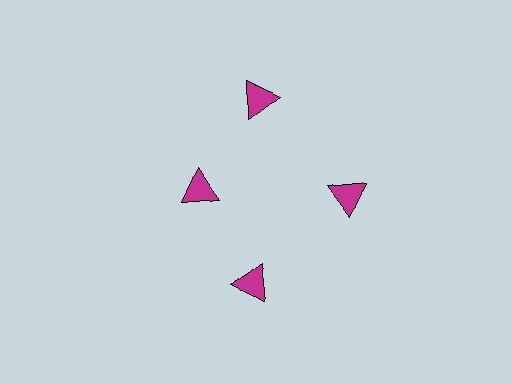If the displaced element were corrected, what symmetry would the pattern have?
It would have 4-fold rotational symmetry — the pattern would map onto itself every 90 degrees.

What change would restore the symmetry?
The symmetry would be restored by moving it outward, back onto the ring so that all 4 triangles sit at equal angles and equal distance from the center.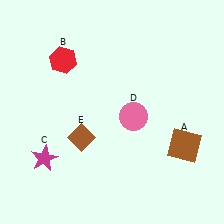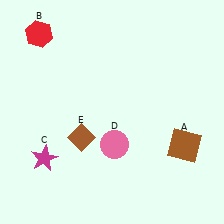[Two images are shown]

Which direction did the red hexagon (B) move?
The red hexagon (B) moved up.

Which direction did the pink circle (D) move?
The pink circle (D) moved down.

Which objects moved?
The objects that moved are: the red hexagon (B), the pink circle (D).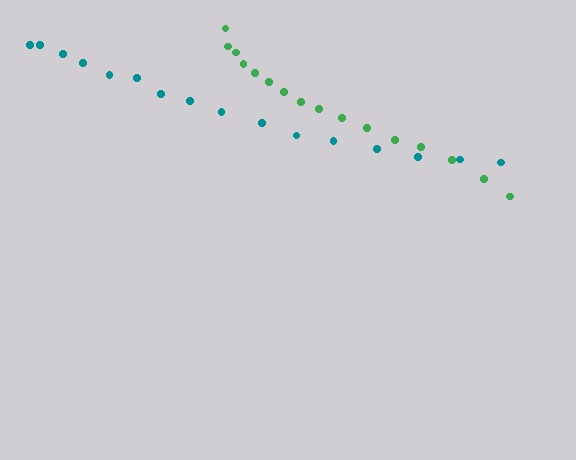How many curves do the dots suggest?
There are 2 distinct paths.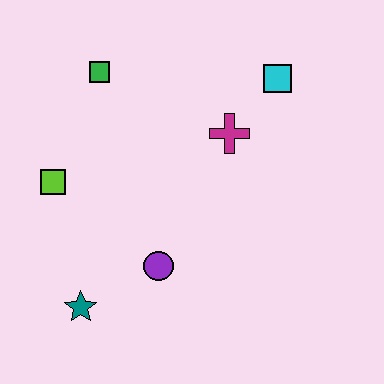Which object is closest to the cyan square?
The magenta cross is closest to the cyan square.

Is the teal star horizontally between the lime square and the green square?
Yes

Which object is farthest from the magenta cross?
The teal star is farthest from the magenta cross.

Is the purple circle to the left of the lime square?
No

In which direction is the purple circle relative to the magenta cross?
The purple circle is below the magenta cross.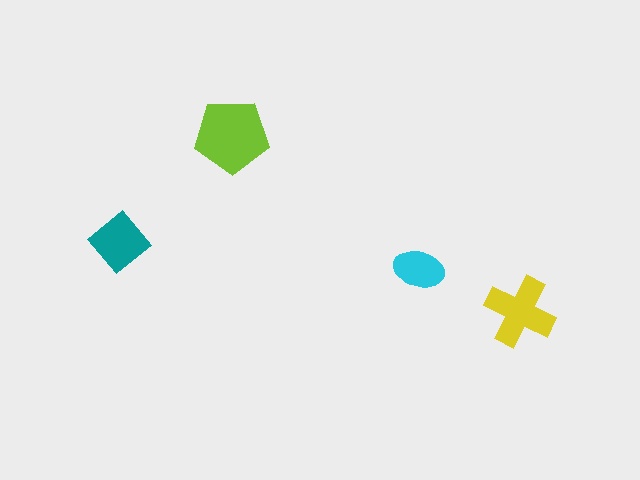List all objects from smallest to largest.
The cyan ellipse, the teal diamond, the yellow cross, the lime pentagon.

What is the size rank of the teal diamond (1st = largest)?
3rd.